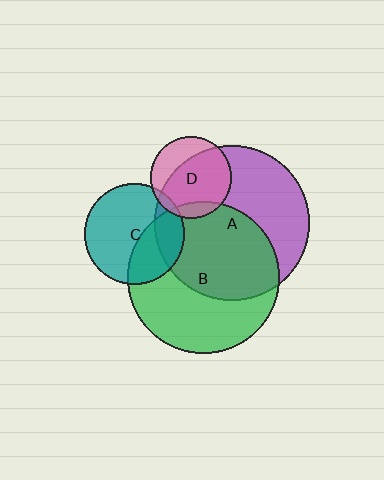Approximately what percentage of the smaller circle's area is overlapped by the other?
Approximately 10%.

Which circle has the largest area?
Circle A (purple).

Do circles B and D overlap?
Yes.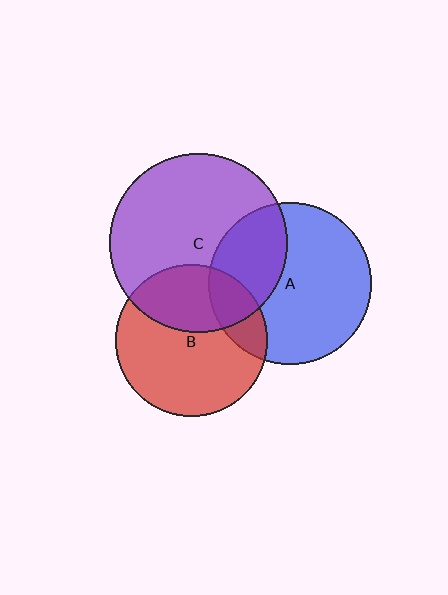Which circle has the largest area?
Circle C (purple).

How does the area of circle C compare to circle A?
Approximately 1.2 times.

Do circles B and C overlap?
Yes.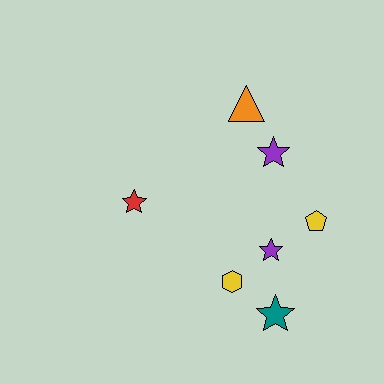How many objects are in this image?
There are 7 objects.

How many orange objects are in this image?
There is 1 orange object.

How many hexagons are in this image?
There is 1 hexagon.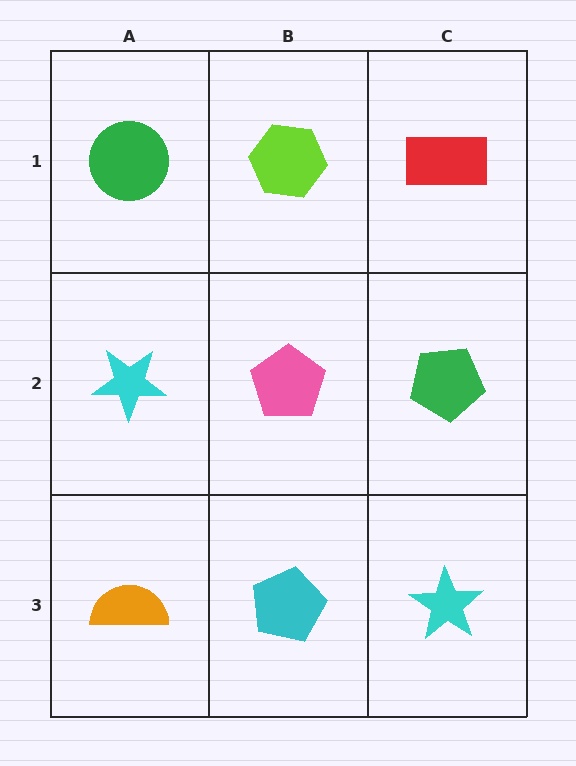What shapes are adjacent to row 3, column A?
A cyan star (row 2, column A), a cyan pentagon (row 3, column B).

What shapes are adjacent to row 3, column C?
A green pentagon (row 2, column C), a cyan pentagon (row 3, column B).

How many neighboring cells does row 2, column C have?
3.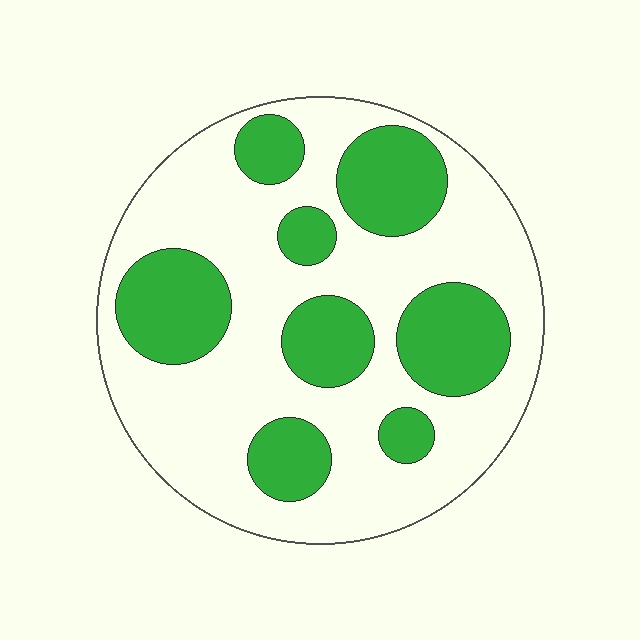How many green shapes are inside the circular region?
8.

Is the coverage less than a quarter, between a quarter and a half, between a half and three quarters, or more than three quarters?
Between a quarter and a half.